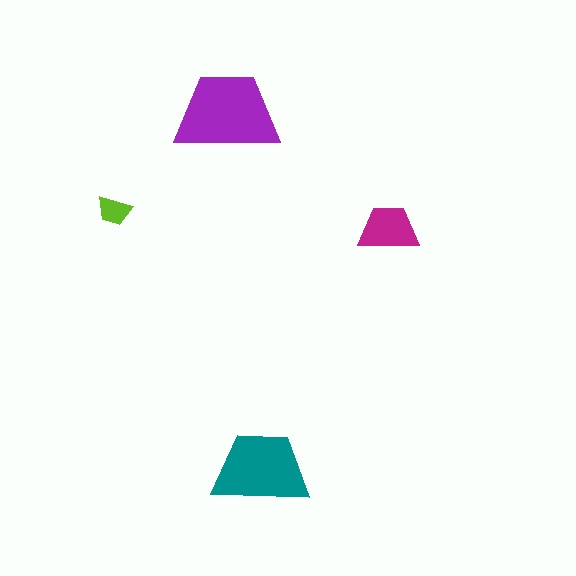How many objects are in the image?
There are 4 objects in the image.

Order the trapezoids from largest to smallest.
the purple one, the teal one, the magenta one, the lime one.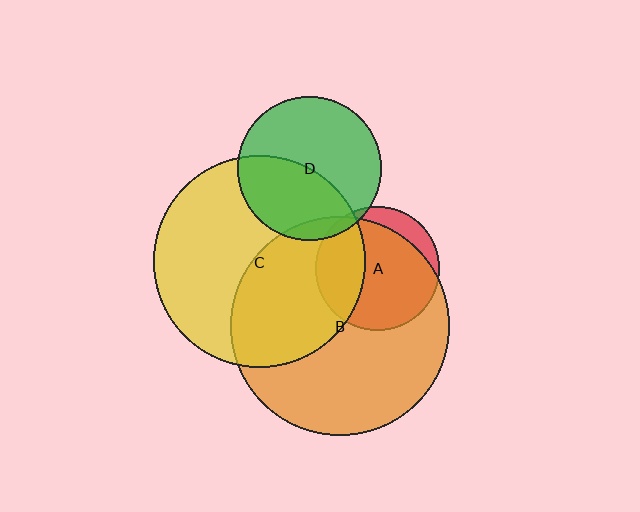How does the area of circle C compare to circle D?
Approximately 2.2 times.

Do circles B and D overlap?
Yes.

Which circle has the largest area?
Circle B (orange).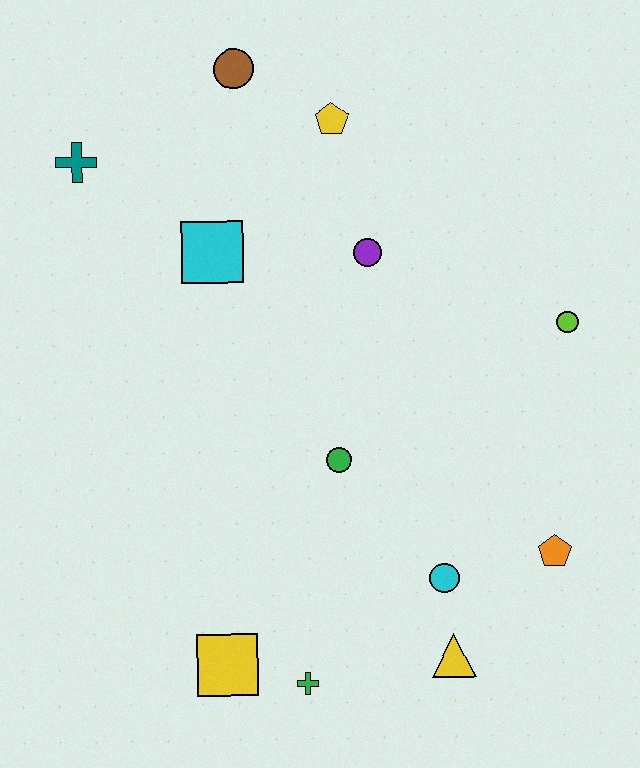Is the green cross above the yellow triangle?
No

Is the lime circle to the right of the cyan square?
Yes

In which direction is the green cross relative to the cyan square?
The green cross is below the cyan square.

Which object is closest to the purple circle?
The yellow pentagon is closest to the purple circle.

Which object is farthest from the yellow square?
The brown circle is farthest from the yellow square.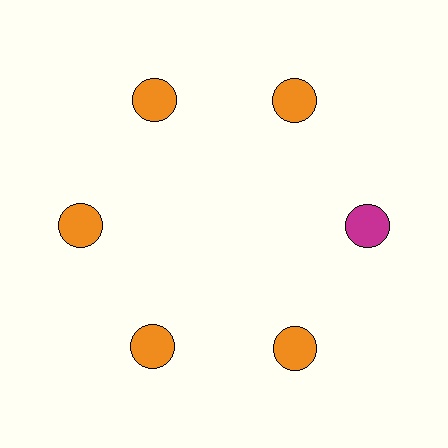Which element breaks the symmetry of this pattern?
The magenta circle at roughly the 3 o'clock position breaks the symmetry. All other shapes are orange circles.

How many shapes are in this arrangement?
There are 6 shapes arranged in a ring pattern.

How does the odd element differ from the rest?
It has a different color: magenta instead of orange.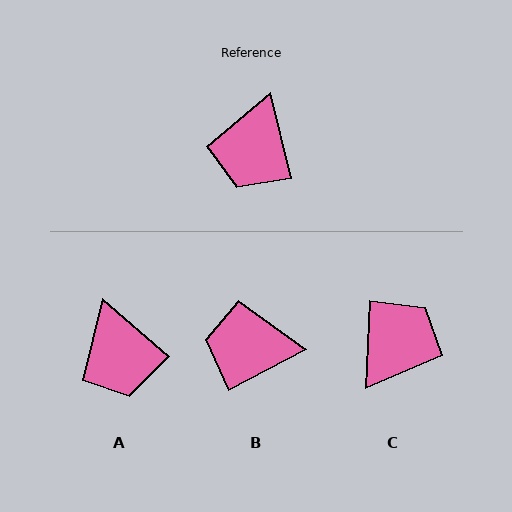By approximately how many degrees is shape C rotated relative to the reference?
Approximately 163 degrees counter-clockwise.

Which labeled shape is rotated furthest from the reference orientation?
C, about 163 degrees away.